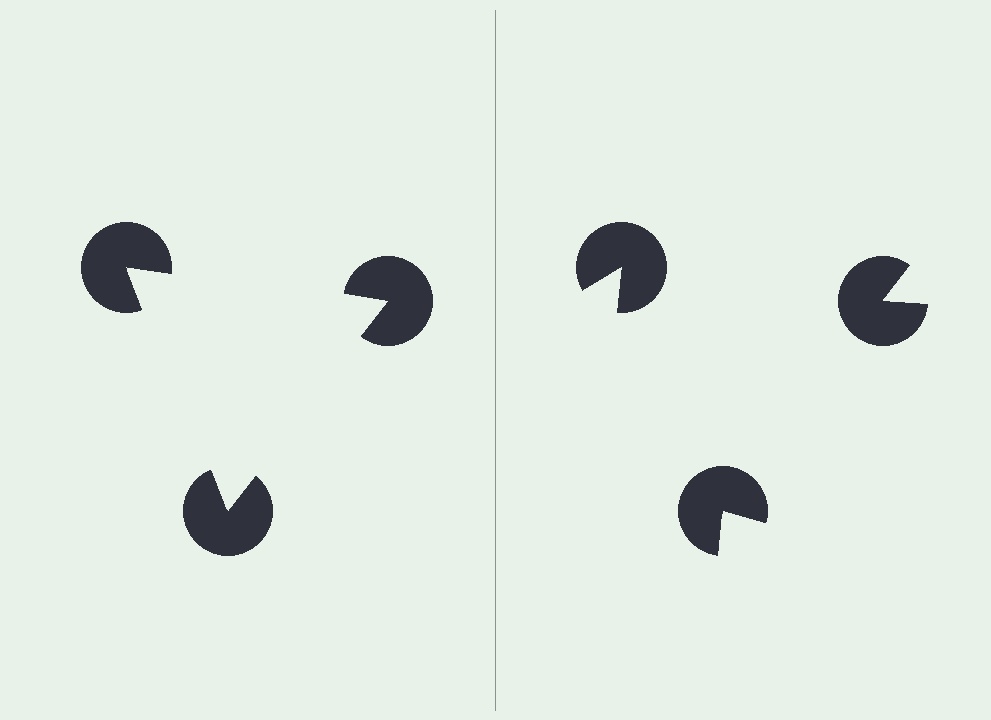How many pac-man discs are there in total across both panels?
6 — 3 on each side.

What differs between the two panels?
The pac-man discs are positioned identically on both sides; only the wedge orientations differ. On the left they align to a triangle; on the right they are misaligned.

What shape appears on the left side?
An illusory triangle.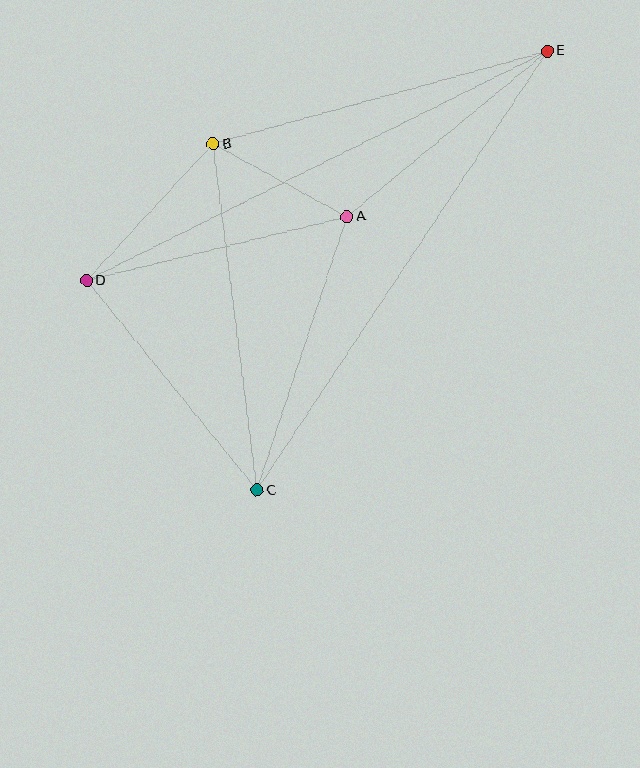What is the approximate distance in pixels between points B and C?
The distance between B and C is approximately 349 pixels.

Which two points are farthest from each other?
Points C and E are farthest from each other.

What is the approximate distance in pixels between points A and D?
The distance between A and D is approximately 268 pixels.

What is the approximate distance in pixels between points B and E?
The distance between B and E is approximately 347 pixels.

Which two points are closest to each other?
Points A and B are closest to each other.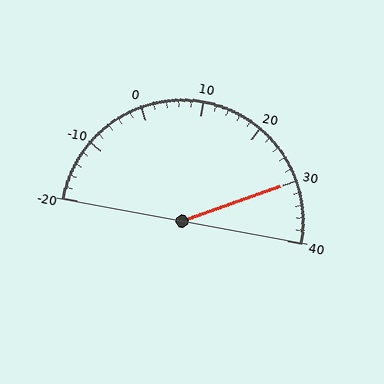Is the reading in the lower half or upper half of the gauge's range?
The reading is in the upper half of the range (-20 to 40).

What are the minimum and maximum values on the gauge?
The gauge ranges from -20 to 40.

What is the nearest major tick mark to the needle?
The nearest major tick mark is 30.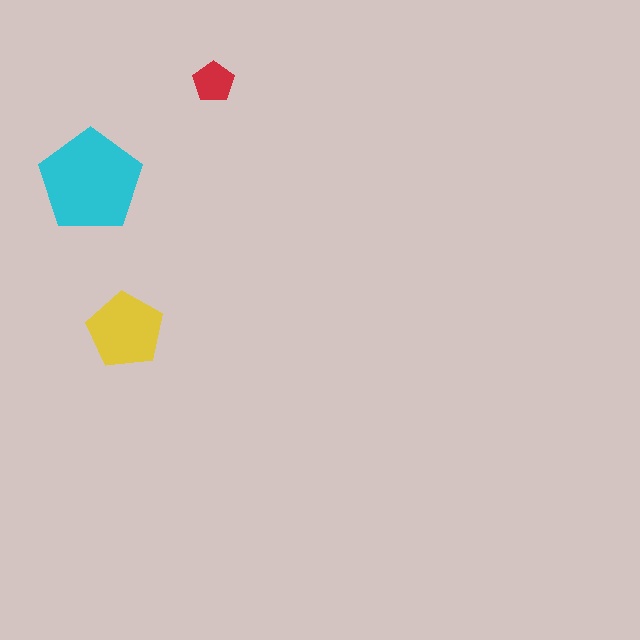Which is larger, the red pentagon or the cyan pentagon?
The cyan one.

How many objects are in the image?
There are 3 objects in the image.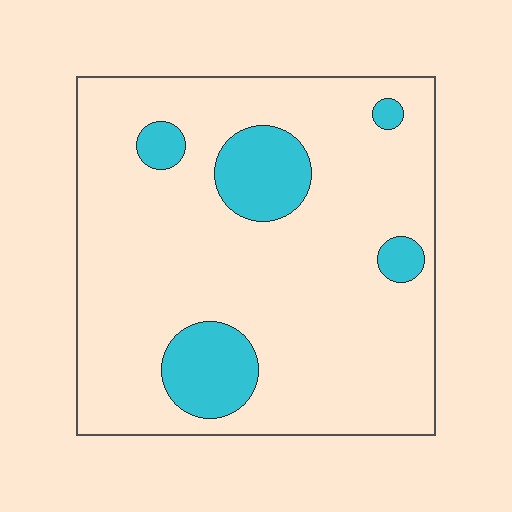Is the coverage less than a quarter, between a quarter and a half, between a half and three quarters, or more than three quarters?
Less than a quarter.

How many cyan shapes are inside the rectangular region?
5.